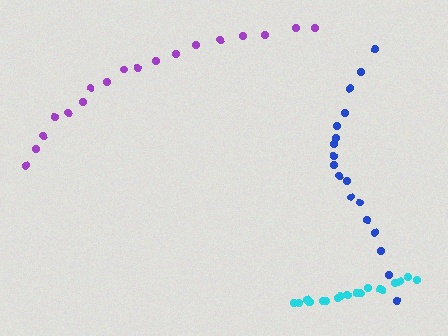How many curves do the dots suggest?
There are 3 distinct paths.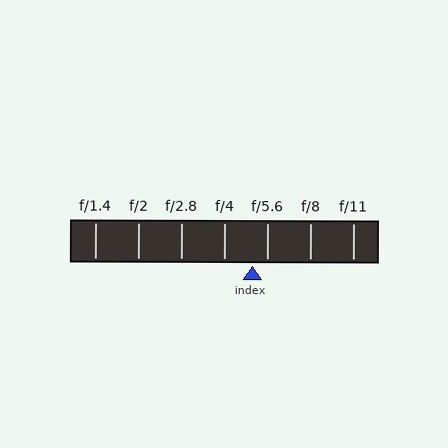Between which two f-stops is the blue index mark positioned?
The index mark is between f/4 and f/5.6.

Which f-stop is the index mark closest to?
The index mark is closest to f/5.6.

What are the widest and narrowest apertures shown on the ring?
The widest aperture shown is f/1.4 and the narrowest is f/11.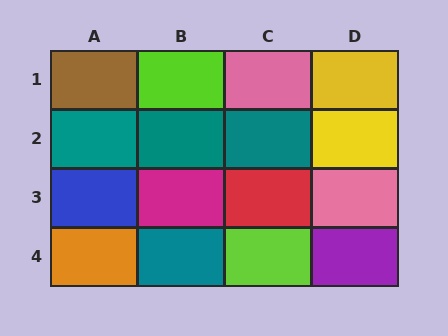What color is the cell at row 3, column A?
Blue.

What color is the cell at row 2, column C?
Teal.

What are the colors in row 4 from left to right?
Orange, teal, lime, purple.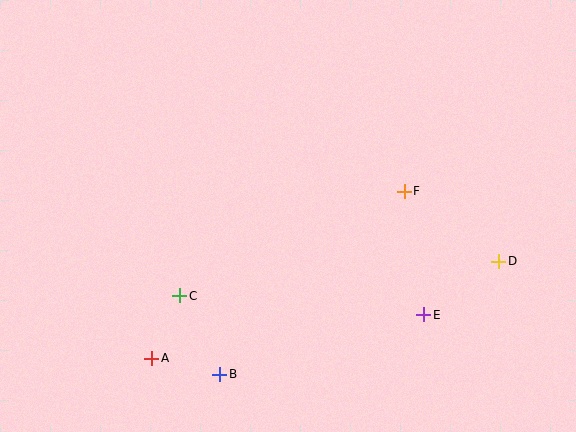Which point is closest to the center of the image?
Point F at (404, 191) is closest to the center.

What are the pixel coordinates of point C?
Point C is at (180, 296).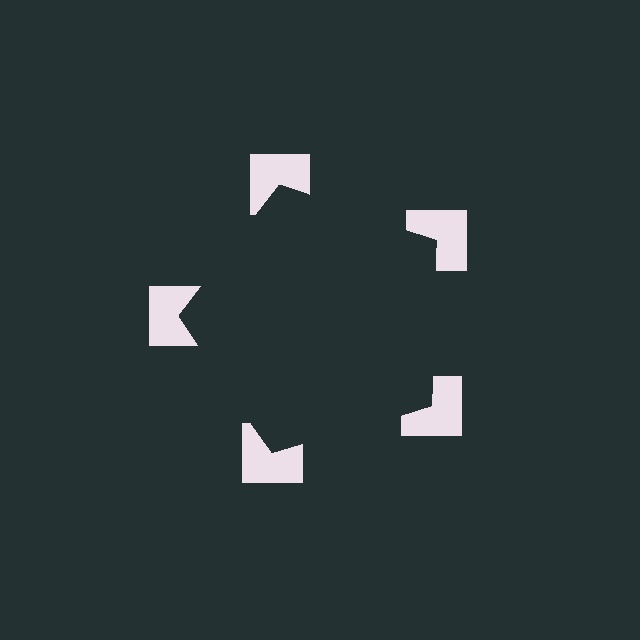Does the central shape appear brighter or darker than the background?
It typically appears slightly darker than the background, even though no actual brightness change is drawn.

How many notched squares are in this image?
There are 5 — one at each vertex of the illusory pentagon.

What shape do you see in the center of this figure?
An illusory pentagon — its edges are inferred from the aligned wedge cuts in the notched squares, not physically drawn.